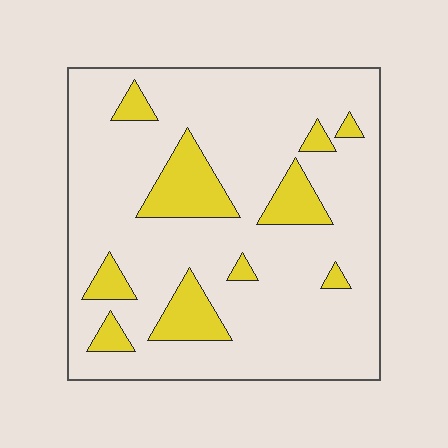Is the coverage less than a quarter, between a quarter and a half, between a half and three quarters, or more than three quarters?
Less than a quarter.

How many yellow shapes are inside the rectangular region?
10.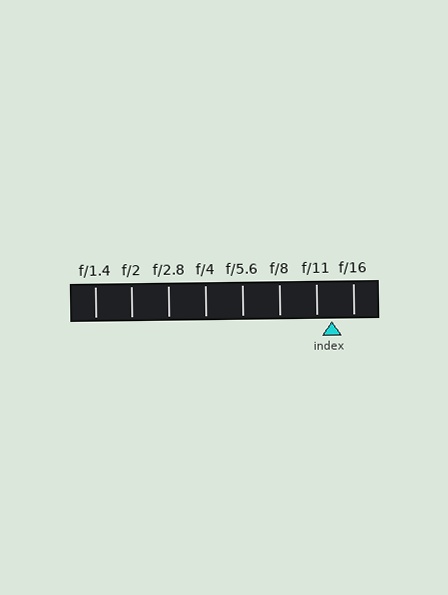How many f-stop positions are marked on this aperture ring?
There are 8 f-stop positions marked.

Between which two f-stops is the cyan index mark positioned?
The index mark is between f/11 and f/16.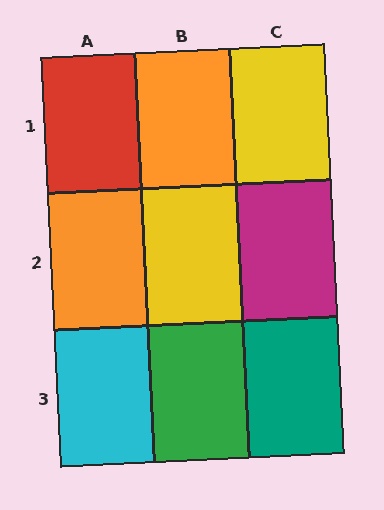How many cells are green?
1 cell is green.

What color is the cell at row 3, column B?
Green.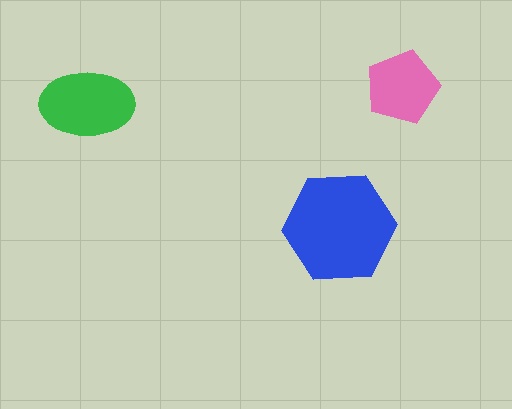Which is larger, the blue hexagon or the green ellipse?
The blue hexagon.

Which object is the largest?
The blue hexagon.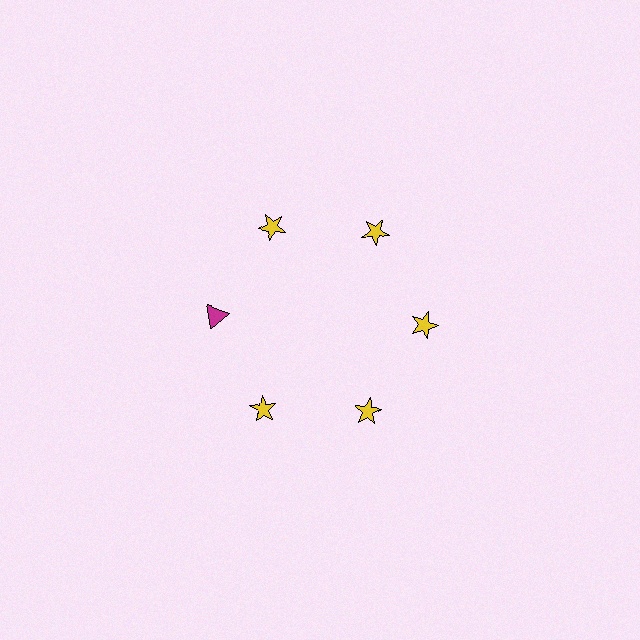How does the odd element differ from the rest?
It differs in both color (magenta instead of yellow) and shape (triangle instead of star).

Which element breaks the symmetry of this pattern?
The magenta triangle at roughly the 9 o'clock position breaks the symmetry. All other shapes are yellow stars.